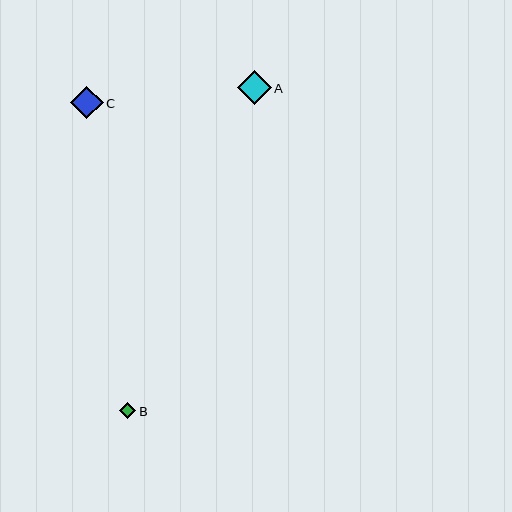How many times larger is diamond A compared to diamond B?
Diamond A is approximately 2.0 times the size of diamond B.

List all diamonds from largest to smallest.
From largest to smallest: A, C, B.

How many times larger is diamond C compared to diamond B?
Diamond C is approximately 2.0 times the size of diamond B.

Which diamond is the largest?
Diamond A is the largest with a size of approximately 34 pixels.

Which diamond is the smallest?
Diamond B is the smallest with a size of approximately 16 pixels.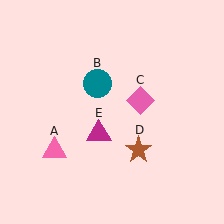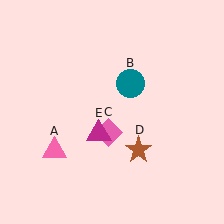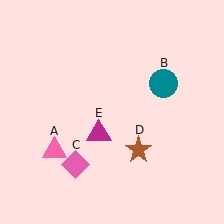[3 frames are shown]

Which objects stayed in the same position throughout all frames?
Pink triangle (object A) and brown star (object D) and magenta triangle (object E) remained stationary.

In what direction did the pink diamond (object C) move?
The pink diamond (object C) moved down and to the left.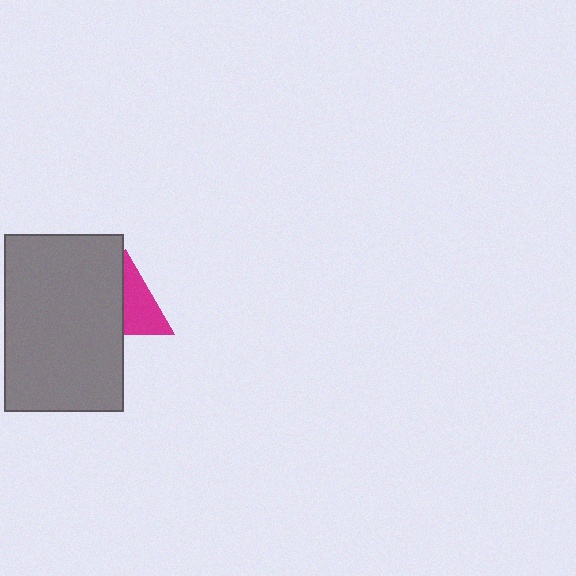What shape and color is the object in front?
The object in front is a gray rectangle.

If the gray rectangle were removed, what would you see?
You would see the complete magenta triangle.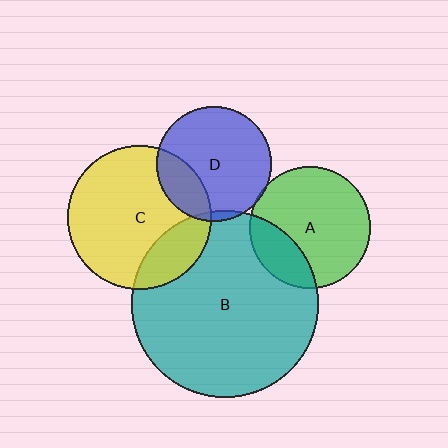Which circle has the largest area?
Circle B (teal).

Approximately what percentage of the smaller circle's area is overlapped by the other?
Approximately 25%.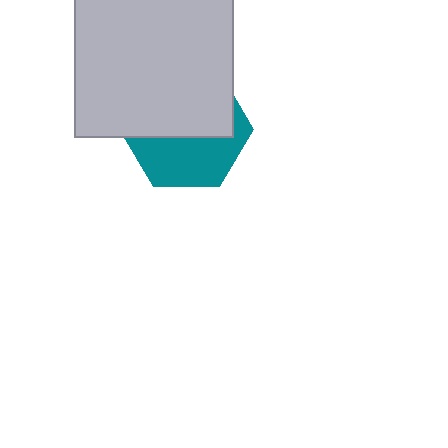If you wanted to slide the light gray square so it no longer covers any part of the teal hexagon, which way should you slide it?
Slide it up — that is the most direct way to separate the two shapes.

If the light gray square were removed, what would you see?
You would see the complete teal hexagon.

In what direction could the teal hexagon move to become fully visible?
The teal hexagon could move down. That would shift it out from behind the light gray square entirely.